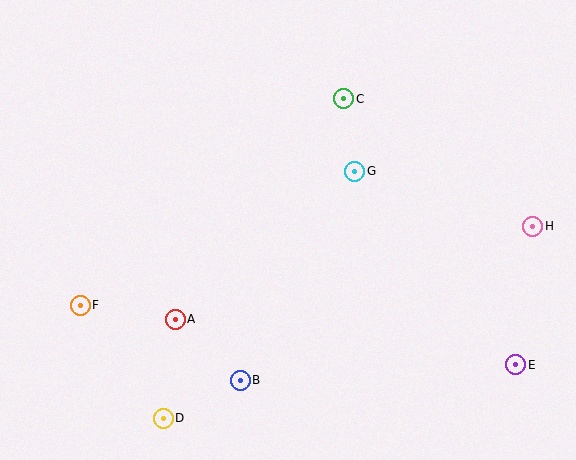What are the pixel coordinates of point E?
Point E is at (516, 365).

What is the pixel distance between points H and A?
The distance between H and A is 369 pixels.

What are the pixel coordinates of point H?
Point H is at (533, 226).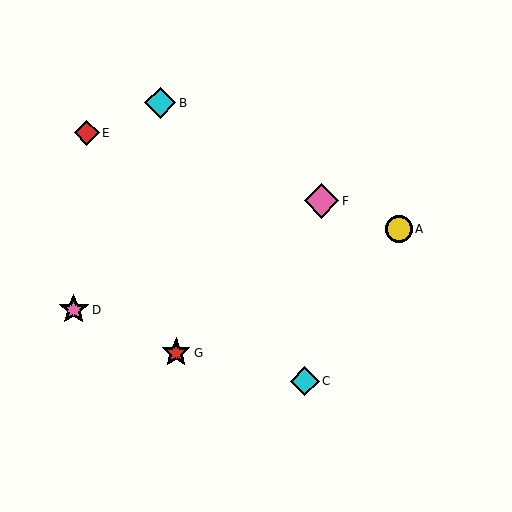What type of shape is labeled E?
Shape E is a red diamond.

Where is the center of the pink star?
The center of the pink star is at (74, 310).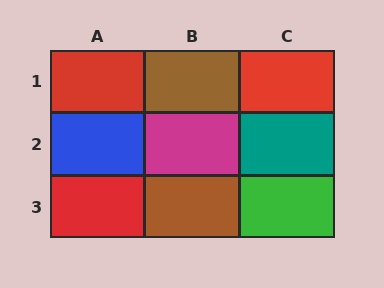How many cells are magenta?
1 cell is magenta.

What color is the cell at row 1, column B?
Brown.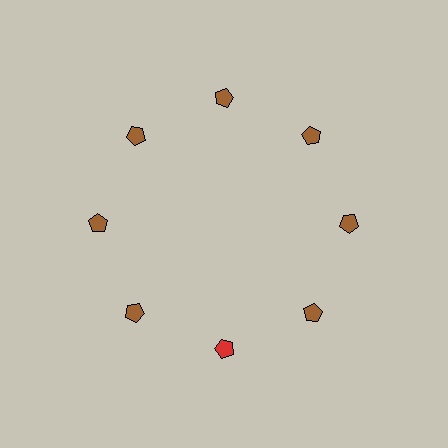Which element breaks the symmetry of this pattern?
The red pentagon at roughly the 6 o'clock position breaks the symmetry. All other shapes are brown pentagons.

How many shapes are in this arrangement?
There are 8 shapes arranged in a ring pattern.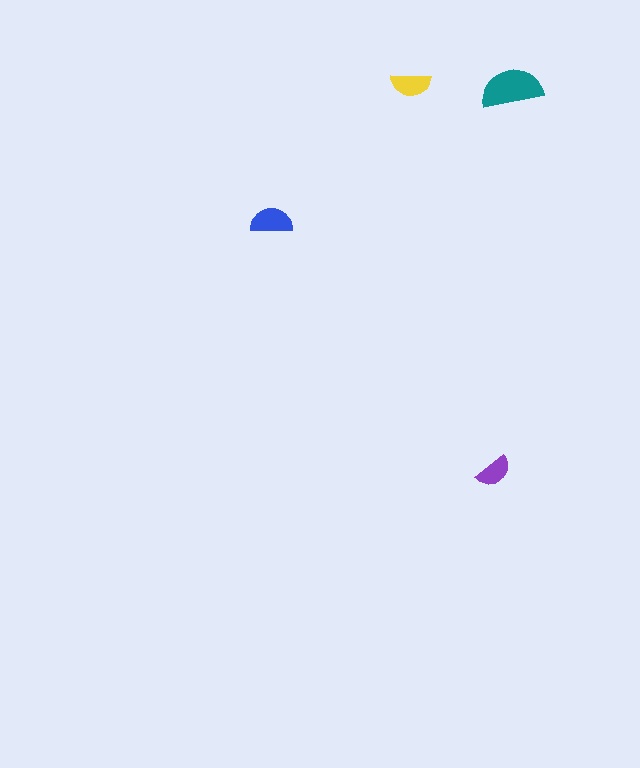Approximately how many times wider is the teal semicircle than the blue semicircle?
About 1.5 times wider.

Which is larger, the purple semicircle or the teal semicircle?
The teal one.